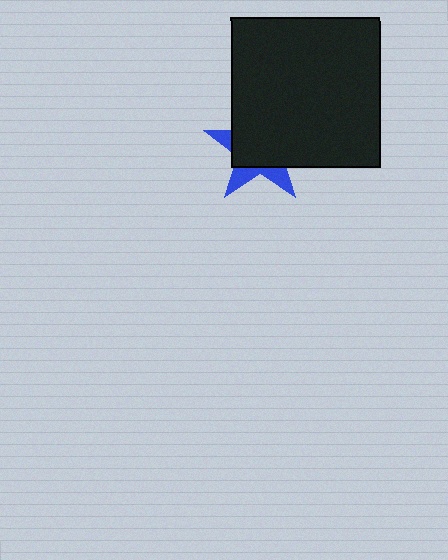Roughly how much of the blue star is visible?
A small part of it is visible (roughly 31%).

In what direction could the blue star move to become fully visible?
The blue star could move toward the lower-left. That would shift it out from behind the black square entirely.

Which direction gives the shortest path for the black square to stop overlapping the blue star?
Moving toward the upper-right gives the shortest separation.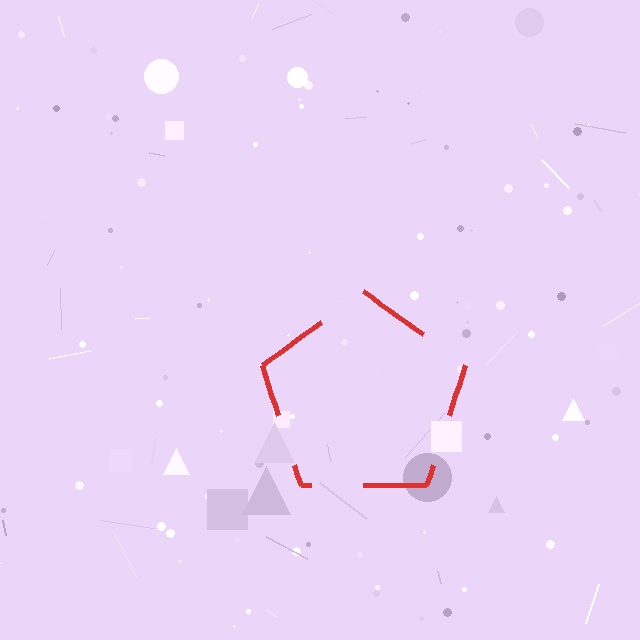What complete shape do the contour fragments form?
The contour fragments form a pentagon.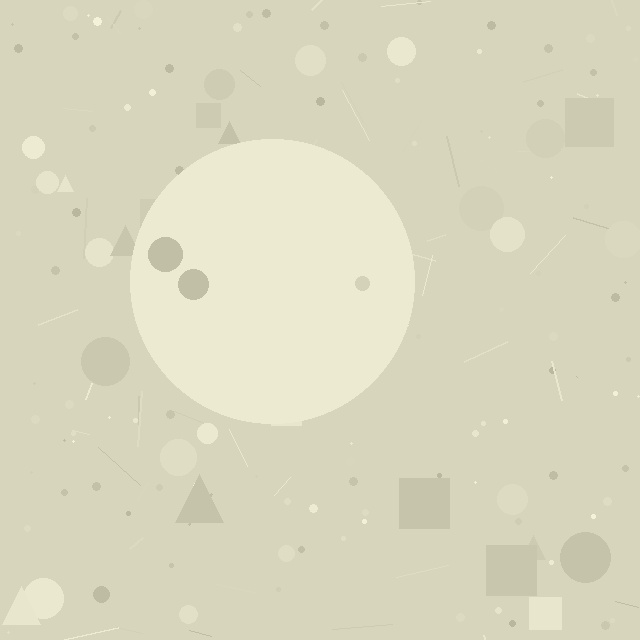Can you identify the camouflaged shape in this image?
The camouflaged shape is a circle.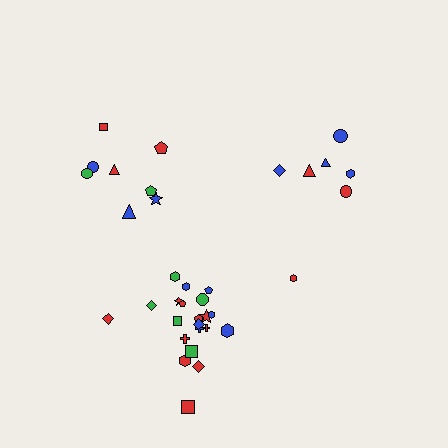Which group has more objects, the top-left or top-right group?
The top-left group.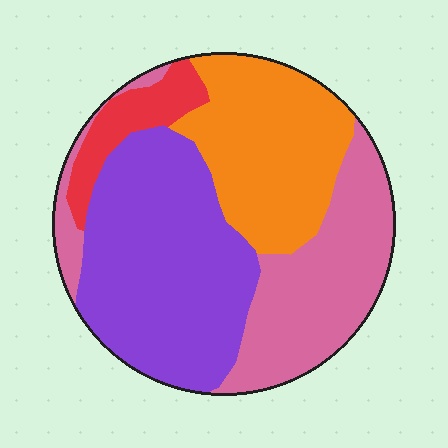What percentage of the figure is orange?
Orange covers around 25% of the figure.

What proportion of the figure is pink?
Pink takes up about one quarter (1/4) of the figure.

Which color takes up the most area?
Purple, at roughly 40%.